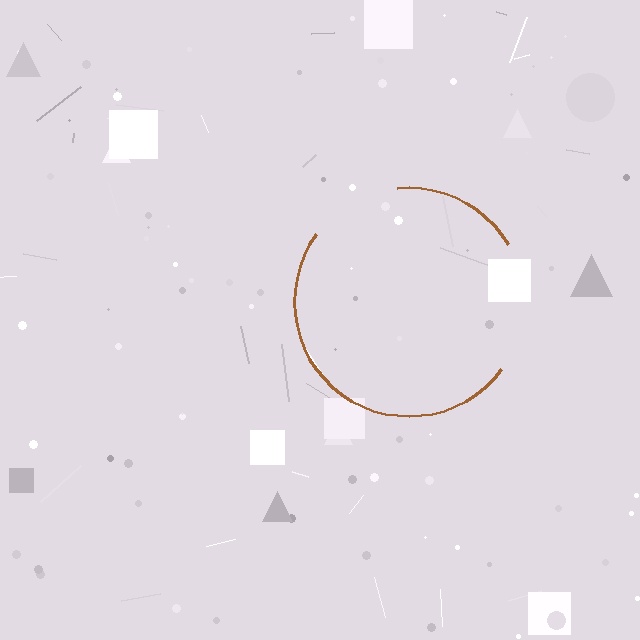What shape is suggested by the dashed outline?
The dashed outline suggests a circle.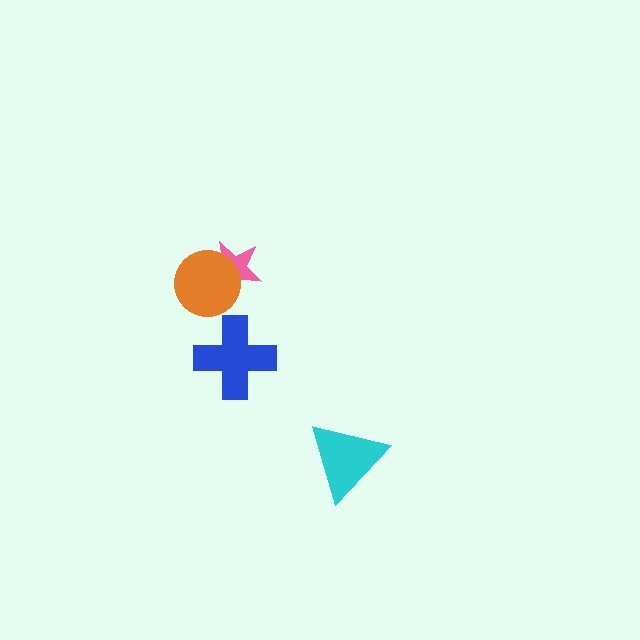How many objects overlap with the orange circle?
1 object overlaps with the orange circle.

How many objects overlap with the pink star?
1 object overlaps with the pink star.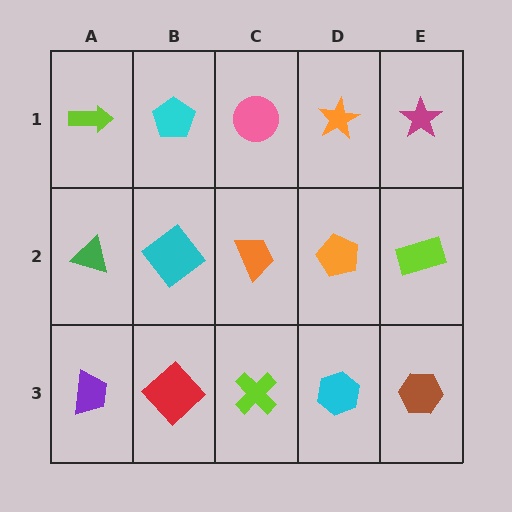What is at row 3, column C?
A lime cross.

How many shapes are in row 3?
5 shapes.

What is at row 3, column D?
A cyan hexagon.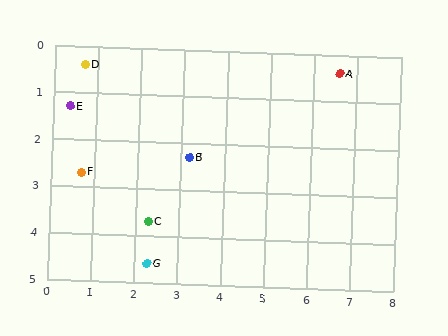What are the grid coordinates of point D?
Point D is at approximately (0.7, 0.4).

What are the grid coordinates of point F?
Point F is at approximately (0.7, 2.7).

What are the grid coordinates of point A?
Point A is at approximately (6.6, 0.4).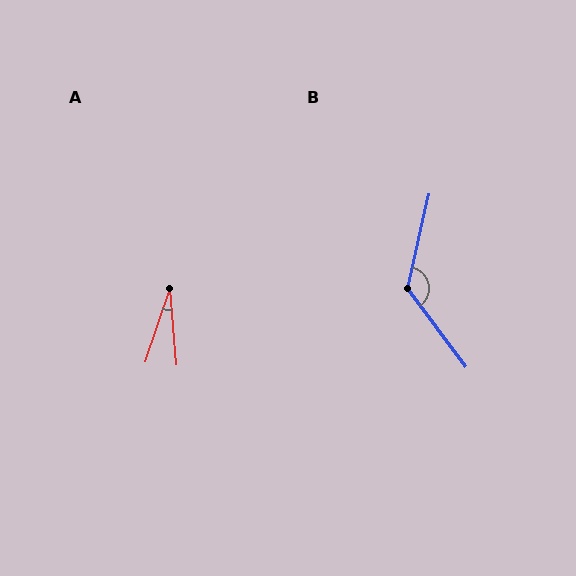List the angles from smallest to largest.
A (23°), B (131°).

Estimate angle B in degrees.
Approximately 131 degrees.